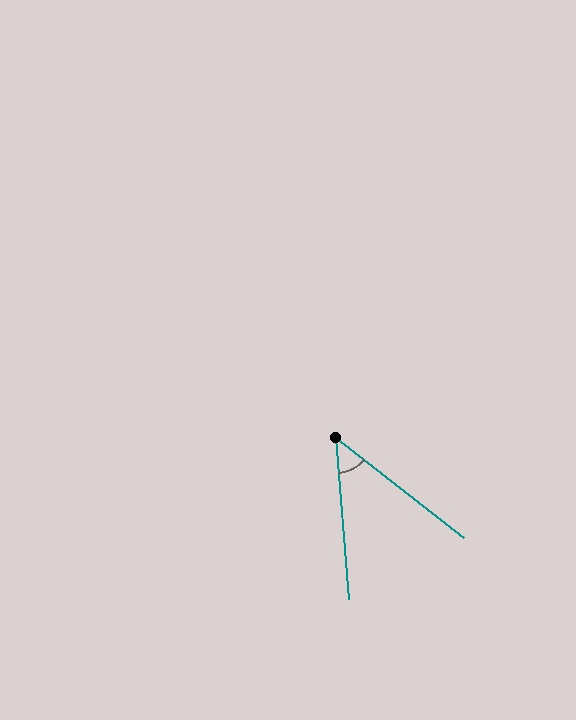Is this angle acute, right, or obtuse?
It is acute.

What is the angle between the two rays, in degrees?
Approximately 48 degrees.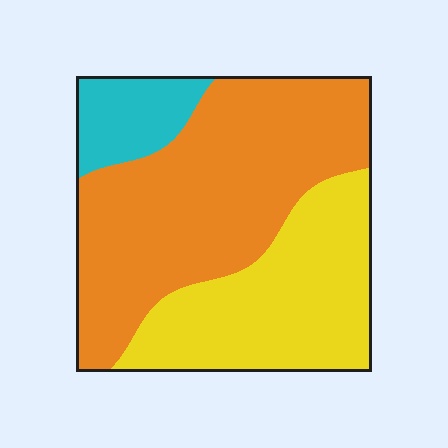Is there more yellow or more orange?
Orange.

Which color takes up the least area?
Cyan, at roughly 10%.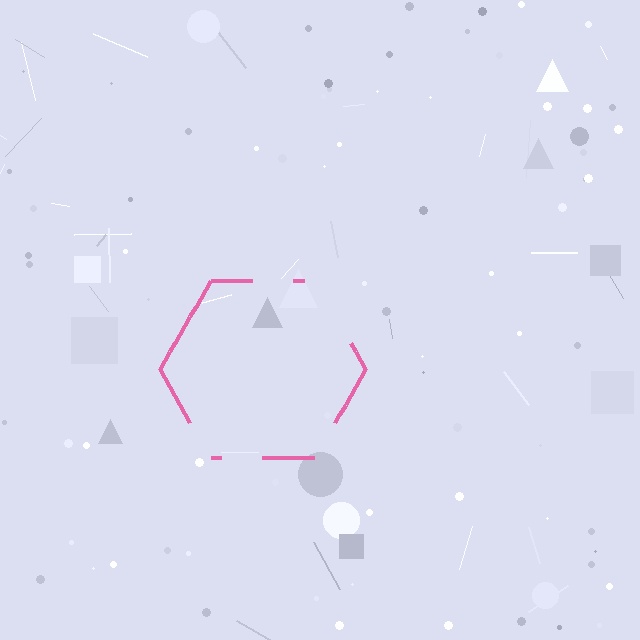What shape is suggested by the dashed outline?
The dashed outline suggests a hexagon.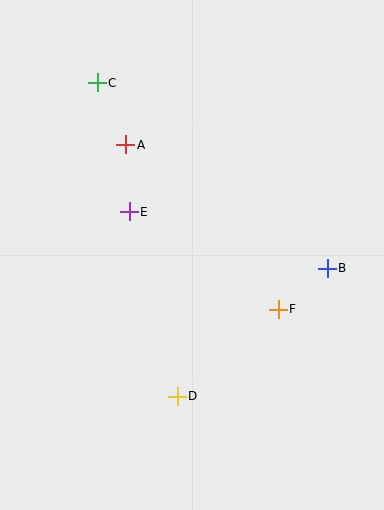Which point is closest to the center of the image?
Point E at (129, 212) is closest to the center.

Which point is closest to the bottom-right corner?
Point F is closest to the bottom-right corner.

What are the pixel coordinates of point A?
Point A is at (126, 145).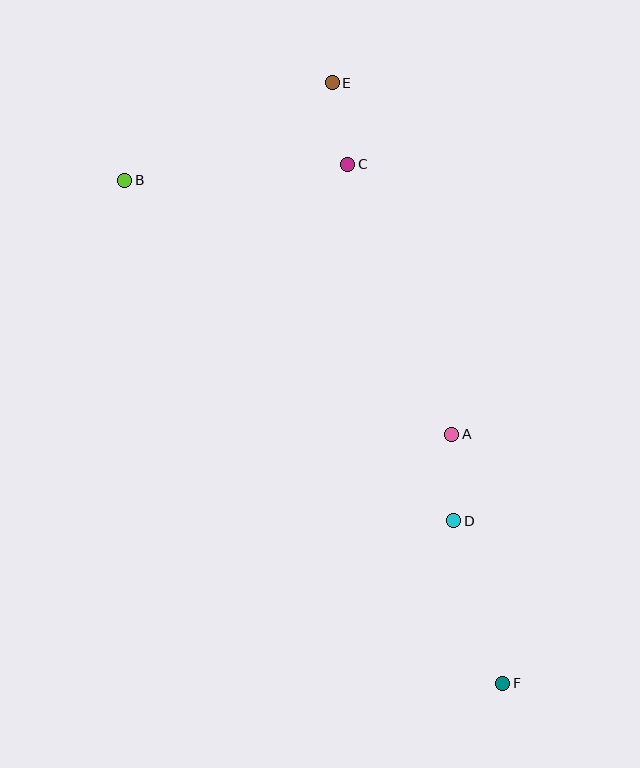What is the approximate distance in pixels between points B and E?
The distance between B and E is approximately 229 pixels.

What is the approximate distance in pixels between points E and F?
The distance between E and F is approximately 624 pixels.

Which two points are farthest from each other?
Points B and F are farthest from each other.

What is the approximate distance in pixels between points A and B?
The distance between A and B is approximately 414 pixels.